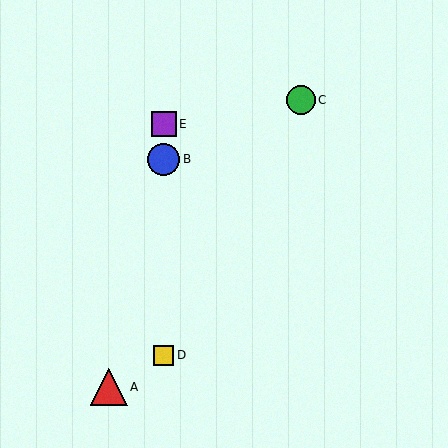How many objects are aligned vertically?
3 objects (B, D, E) are aligned vertically.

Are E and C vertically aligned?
No, E is at x≈164 and C is at x≈301.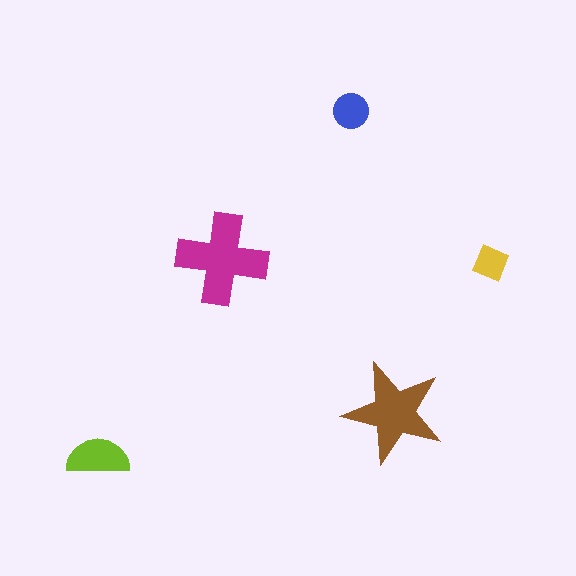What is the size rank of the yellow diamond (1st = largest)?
5th.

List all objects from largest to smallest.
The magenta cross, the brown star, the lime semicircle, the blue circle, the yellow diamond.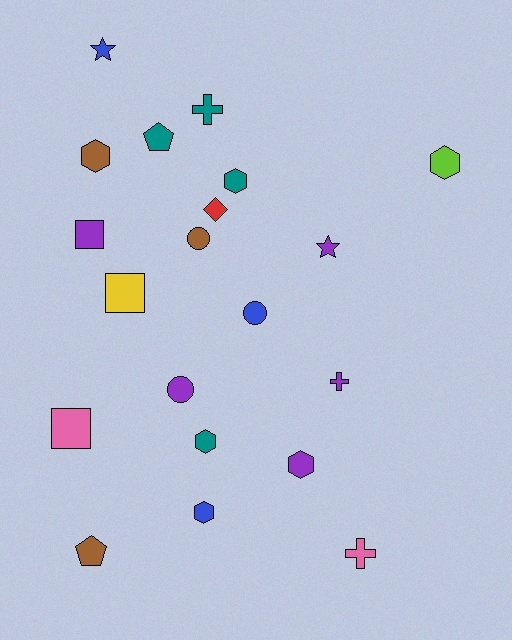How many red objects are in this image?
There is 1 red object.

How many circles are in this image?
There are 3 circles.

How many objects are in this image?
There are 20 objects.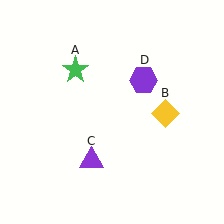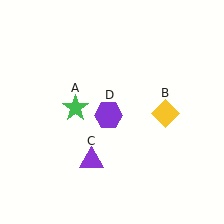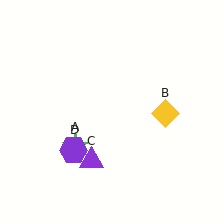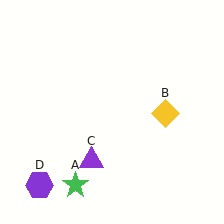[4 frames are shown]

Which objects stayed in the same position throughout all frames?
Yellow diamond (object B) and purple triangle (object C) remained stationary.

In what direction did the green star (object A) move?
The green star (object A) moved down.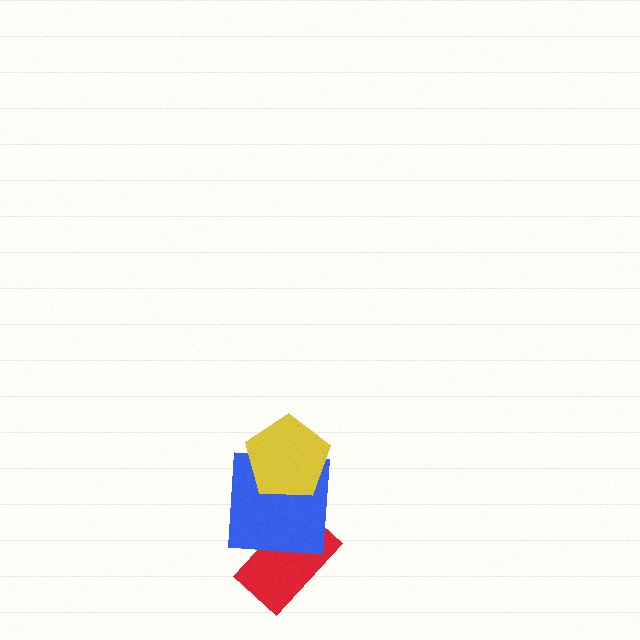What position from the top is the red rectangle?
The red rectangle is 3rd from the top.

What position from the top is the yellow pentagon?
The yellow pentagon is 1st from the top.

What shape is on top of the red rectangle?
The blue square is on top of the red rectangle.